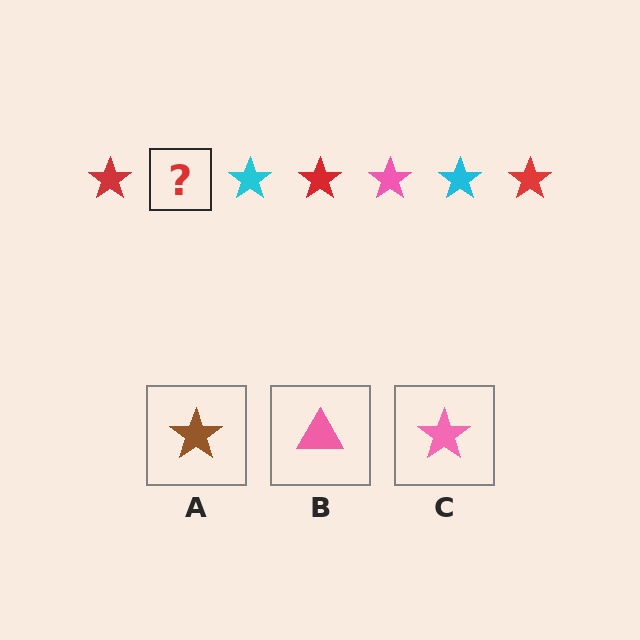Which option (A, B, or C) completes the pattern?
C.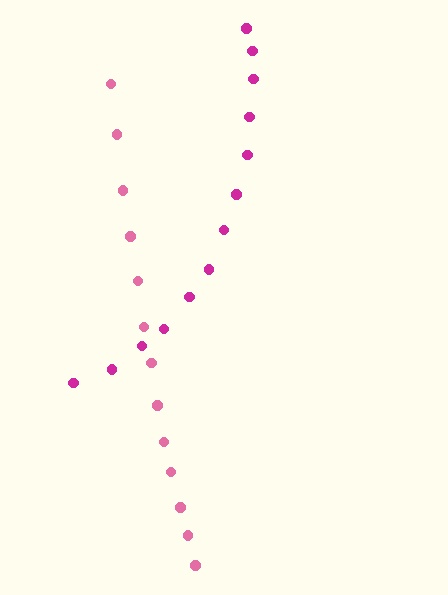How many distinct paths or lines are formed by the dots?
There are 2 distinct paths.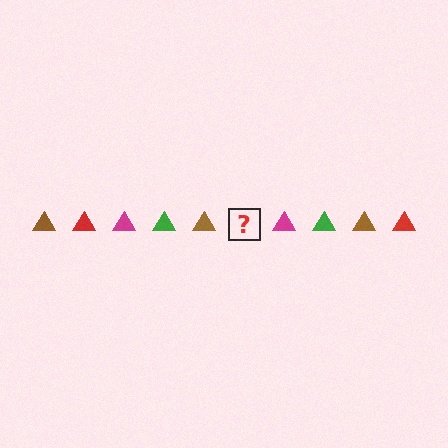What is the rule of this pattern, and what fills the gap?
The rule is that the pattern cycles through brown, red, magenta, green triangles. The gap should be filled with a red triangle.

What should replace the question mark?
The question mark should be replaced with a red triangle.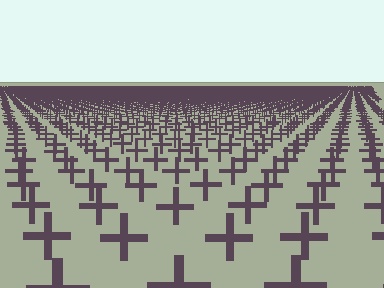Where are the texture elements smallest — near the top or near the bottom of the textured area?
Near the top.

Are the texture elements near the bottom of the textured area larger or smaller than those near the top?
Larger. Near the bottom, elements are closer to the viewer and appear at a bigger on-screen size.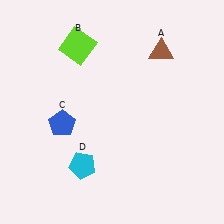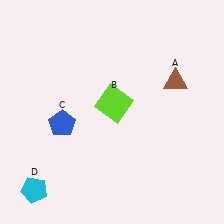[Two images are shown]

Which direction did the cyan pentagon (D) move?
The cyan pentagon (D) moved left.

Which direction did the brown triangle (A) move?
The brown triangle (A) moved down.